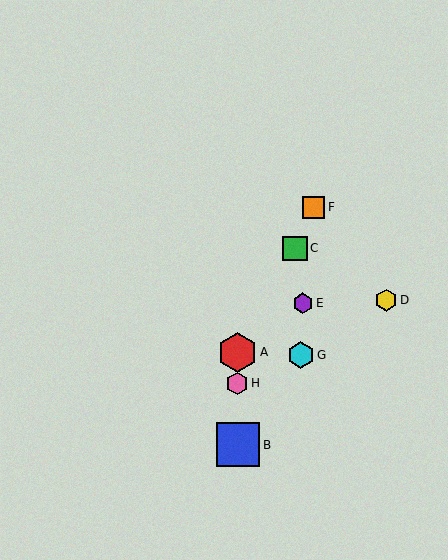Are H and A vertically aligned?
Yes, both are at x≈238.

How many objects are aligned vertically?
3 objects (A, B, H) are aligned vertically.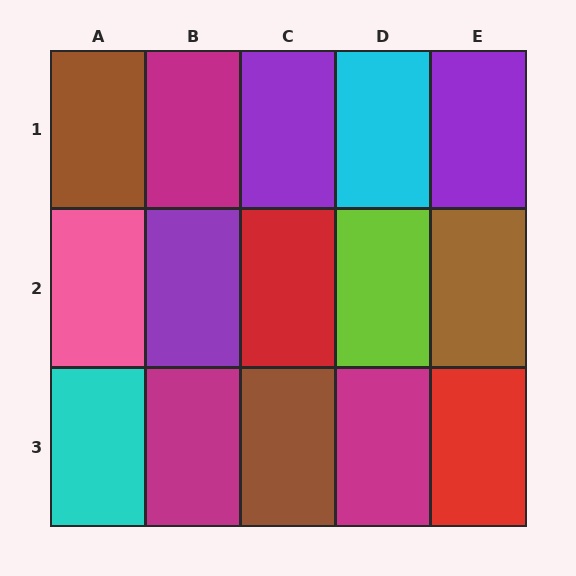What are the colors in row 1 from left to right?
Brown, magenta, purple, cyan, purple.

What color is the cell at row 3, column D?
Magenta.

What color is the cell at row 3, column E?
Red.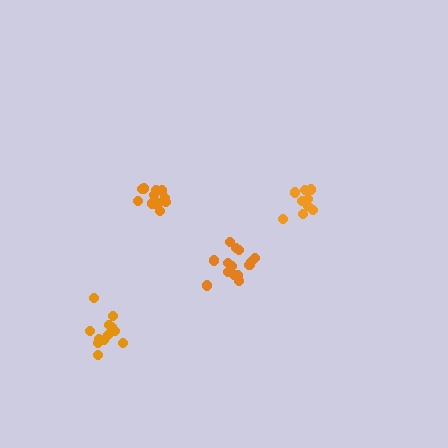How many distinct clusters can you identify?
There are 4 distinct clusters.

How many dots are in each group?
Group 1: 12 dots, Group 2: 11 dots, Group 3: 14 dots, Group 4: 9 dots (46 total).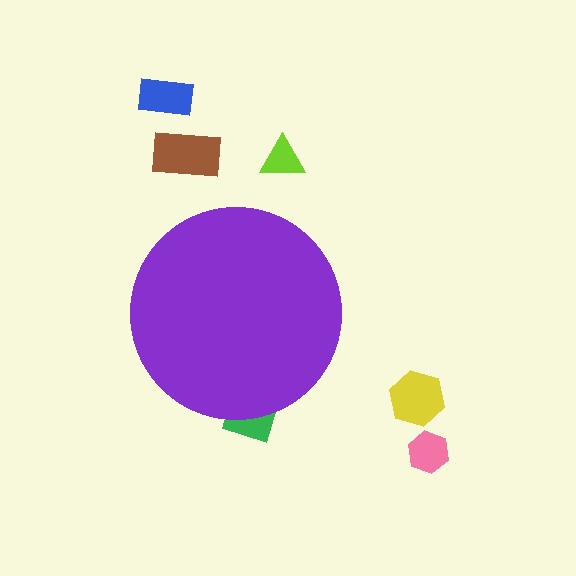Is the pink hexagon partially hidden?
No, the pink hexagon is fully visible.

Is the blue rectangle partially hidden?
No, the blue rectangle is fully visible.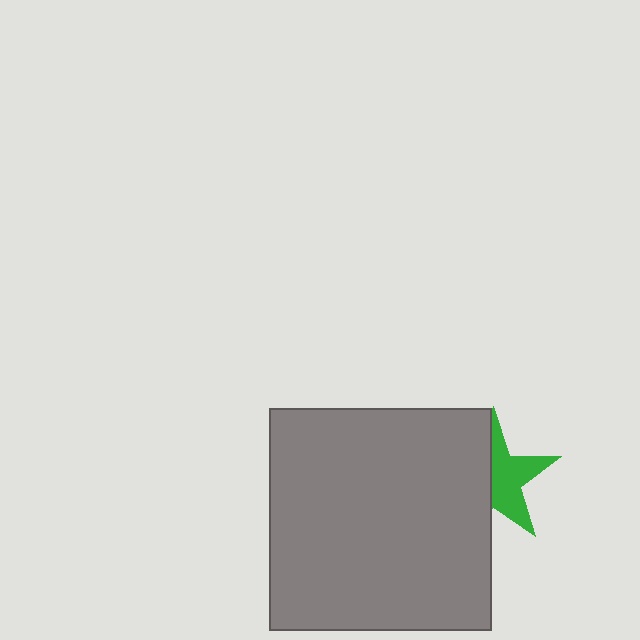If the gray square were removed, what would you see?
You would see the complete green star.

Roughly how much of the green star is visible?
About half of it is visible (roughly 53%).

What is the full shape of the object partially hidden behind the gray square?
The partially hidden object is a green star.